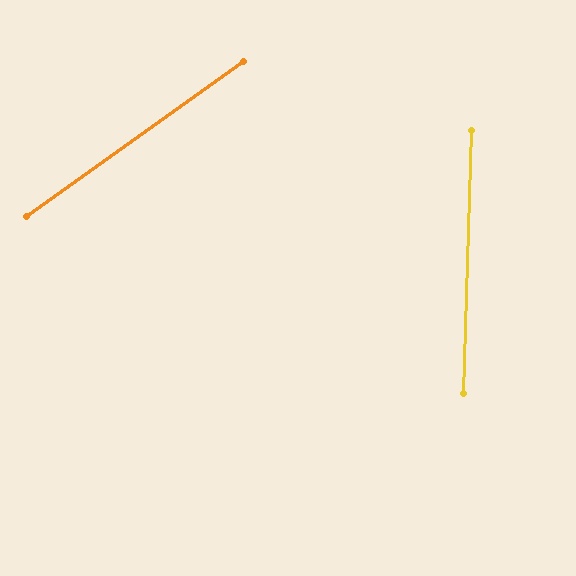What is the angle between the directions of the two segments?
Approximately 53 degrees.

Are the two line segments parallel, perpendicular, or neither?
Neither parallel nor perpendicular — they differ by about 53°.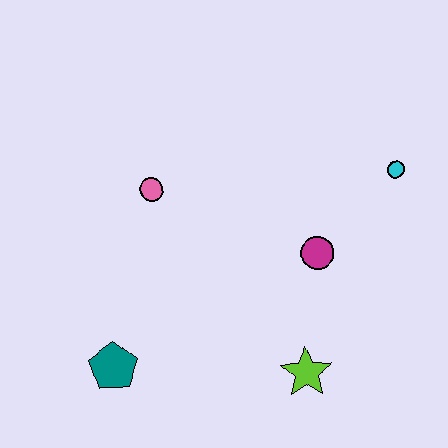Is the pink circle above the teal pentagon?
Yes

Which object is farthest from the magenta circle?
The teal pentagon is farthest from the magenta circle.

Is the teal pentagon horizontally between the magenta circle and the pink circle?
No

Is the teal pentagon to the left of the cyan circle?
Yes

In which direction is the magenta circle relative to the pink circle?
The magenta circle is to the right of the pink circle.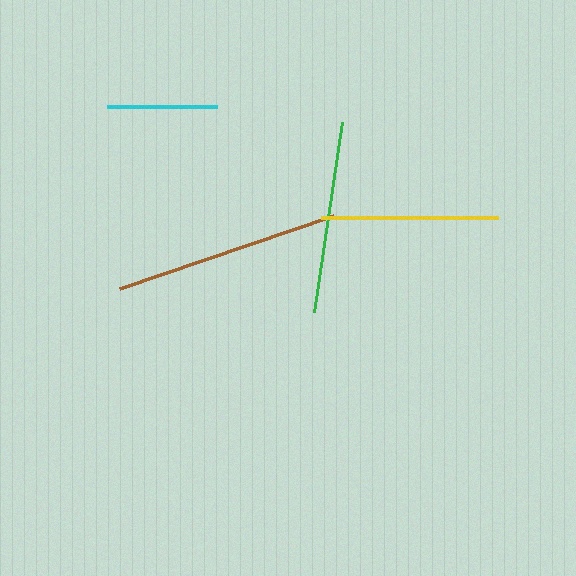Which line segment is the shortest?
The cyan line is the shortest at approximately 110 pixels.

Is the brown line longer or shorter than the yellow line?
The brown line is longer than the yellow line.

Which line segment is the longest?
The brown line is the longest at approximately 226 pixels.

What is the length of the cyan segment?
The cyan segment is approximately 110 pixels long.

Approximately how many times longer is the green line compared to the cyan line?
The green line is approximately 1.8 times the length of the cyan line.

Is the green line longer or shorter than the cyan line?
The green line is longer than the cyan line.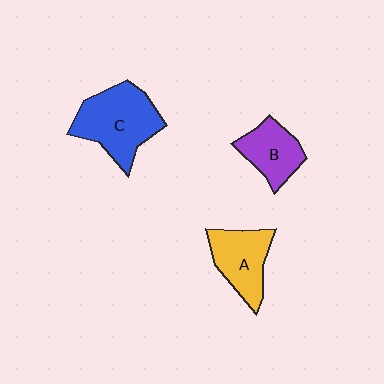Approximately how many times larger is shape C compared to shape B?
Approximately 1.7 times.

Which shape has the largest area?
Shape C (blue).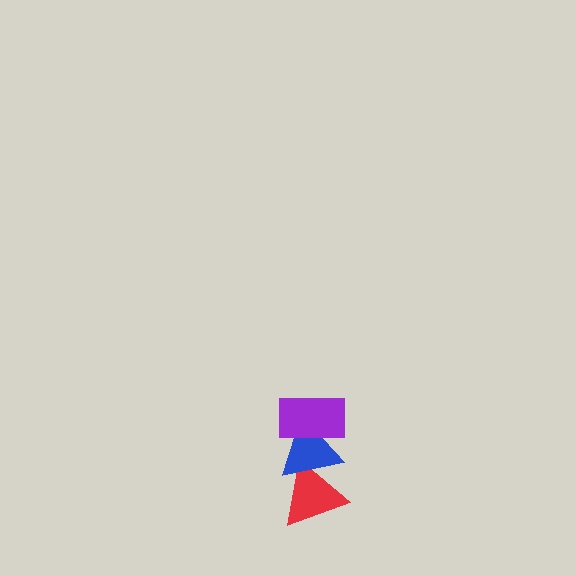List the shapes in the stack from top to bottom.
From top to bottom: the purple rectangle, the blue triangle, the red triangle.